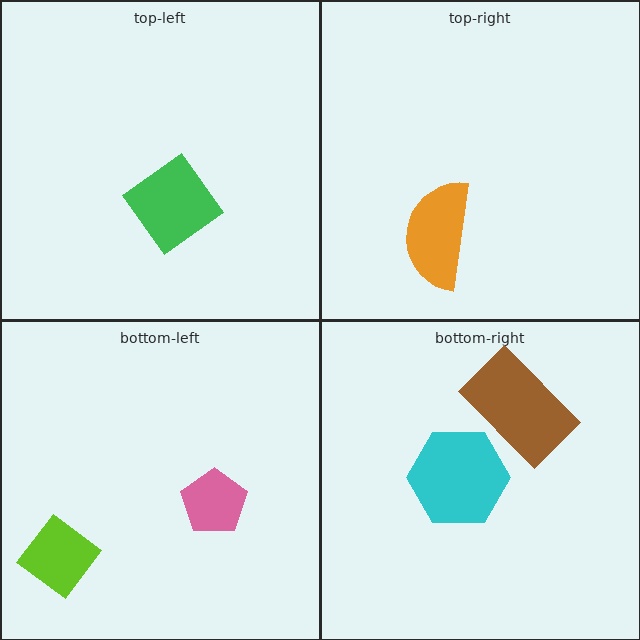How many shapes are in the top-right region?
1.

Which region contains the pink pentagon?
The bottom-left region.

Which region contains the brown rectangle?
The bottom-right region.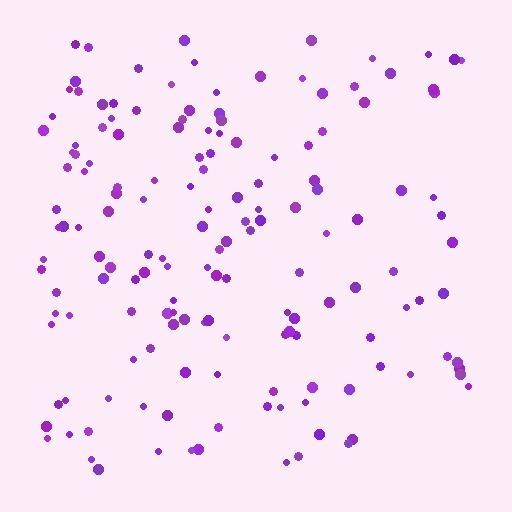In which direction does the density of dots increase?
From right to left, with the left side densest.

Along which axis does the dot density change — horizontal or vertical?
Horizontal.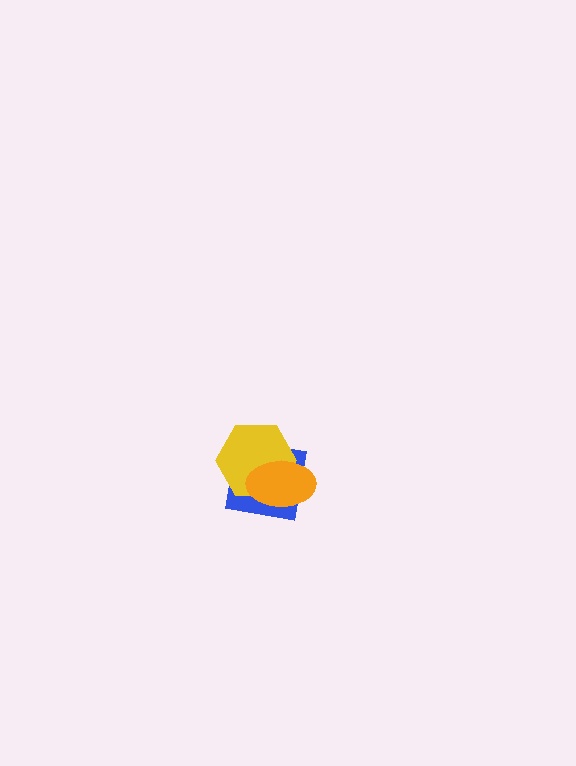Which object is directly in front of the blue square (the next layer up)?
The yellow hexagon is directly in front of the blue square.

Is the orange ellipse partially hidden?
No, no other shape covers it.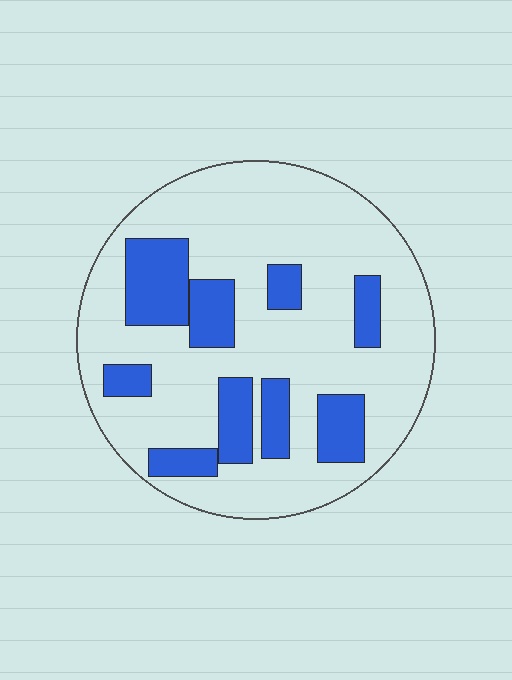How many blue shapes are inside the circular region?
9.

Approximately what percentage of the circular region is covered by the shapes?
Approximately 25%.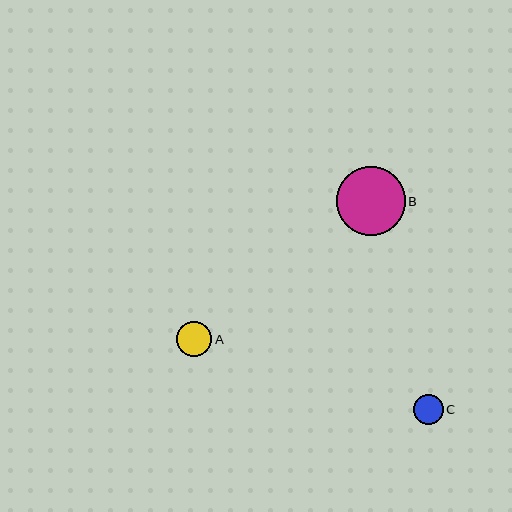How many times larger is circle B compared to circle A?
Circle B is approximately 2.0 times the size of circle A.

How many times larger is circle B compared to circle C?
Circle B is approximately 2.3 times the size of circle C.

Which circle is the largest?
Circle B is the largest with a size of approximately 69 pixels.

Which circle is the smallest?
Circle C is the smallest with a size of approximately 30 pixels.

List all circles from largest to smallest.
From largest to smallest: B, A, C.